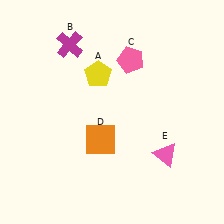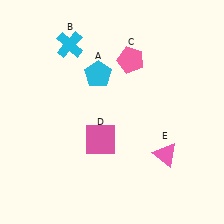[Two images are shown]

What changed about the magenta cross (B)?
In Image 1, B is magenta. In Image 2, it changed to cyan.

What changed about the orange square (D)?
In Image 1, D is orange. In Image 2, it changed to pink.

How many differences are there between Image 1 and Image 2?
There are 3 differences between the two images.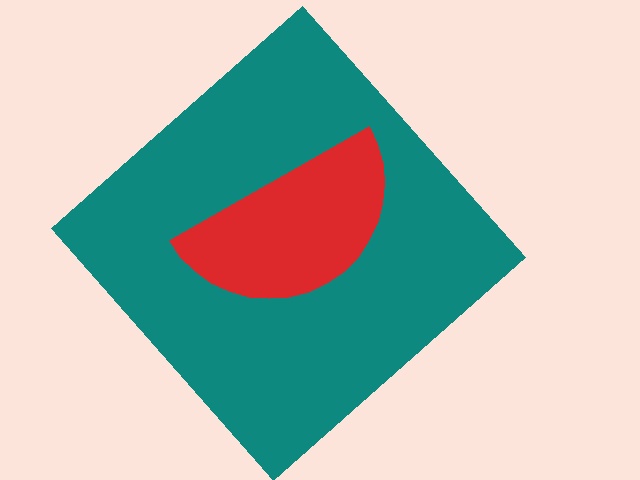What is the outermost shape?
The teal diamond.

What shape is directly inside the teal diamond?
The red semicircle.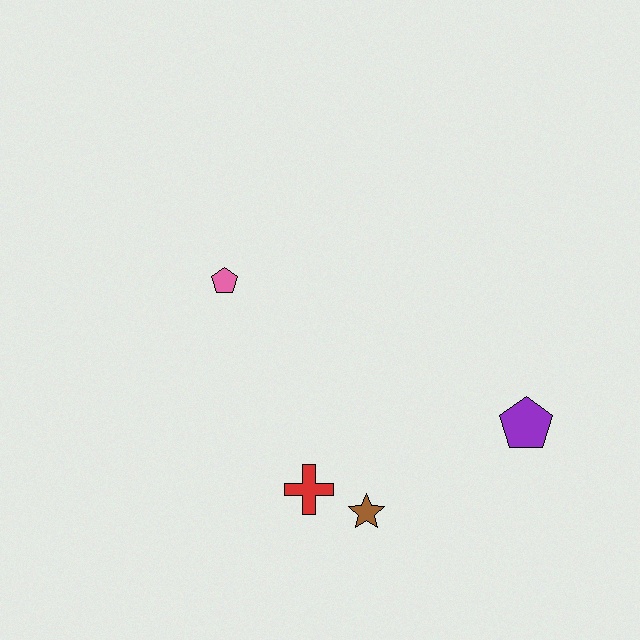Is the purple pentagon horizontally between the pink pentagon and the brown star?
No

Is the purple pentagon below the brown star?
No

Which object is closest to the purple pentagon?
The brown star is closest to the purple pentagon.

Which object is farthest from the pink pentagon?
The purple pentagon is farthest from the pink pentagon.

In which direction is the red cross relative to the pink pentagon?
The red cross is below the pink pentagon.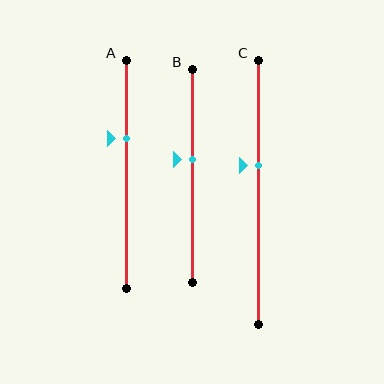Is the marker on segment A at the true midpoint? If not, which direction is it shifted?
No, the marker on segment A is shifted upward by about 16% of the segment length.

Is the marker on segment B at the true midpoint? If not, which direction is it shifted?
No, the marker on segment B is shifted upward by about 8% of the segment length.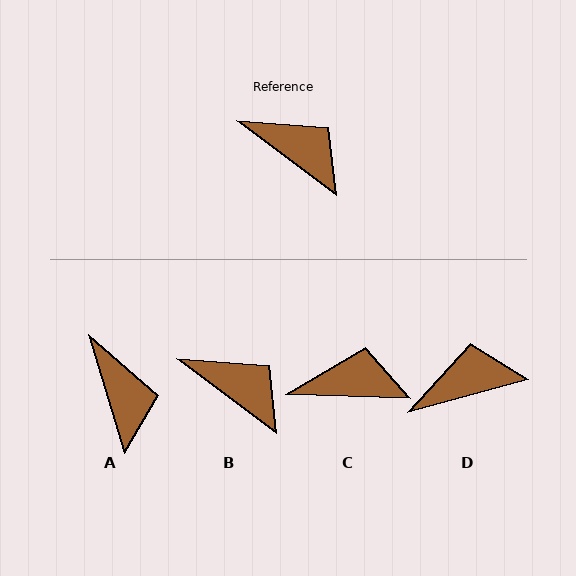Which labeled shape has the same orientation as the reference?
B.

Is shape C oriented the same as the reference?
No, it is off by about 35 degrees.